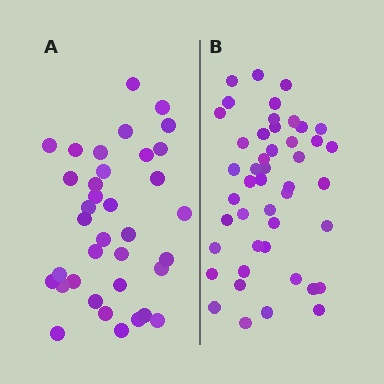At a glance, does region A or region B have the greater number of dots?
Region B (the right region) has more dots.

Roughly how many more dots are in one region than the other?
Region B has roughly 10 or so more dots than region A.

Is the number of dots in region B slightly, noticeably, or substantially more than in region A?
Region B has noticeably more, but not dramatically so. The ratio is roughly 1.3 to 1.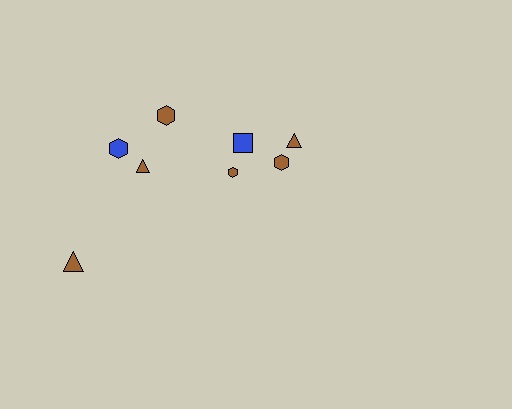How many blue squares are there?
There is 1 blue square.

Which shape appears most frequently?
Hexagon, with 4 objects.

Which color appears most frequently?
Brown, with 6 objects.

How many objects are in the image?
There are 8 objects.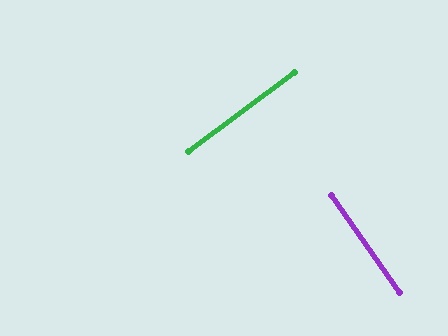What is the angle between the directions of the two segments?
Approximately 88 degrees.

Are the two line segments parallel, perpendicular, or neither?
Perpendicular — they meet at approximately 88°.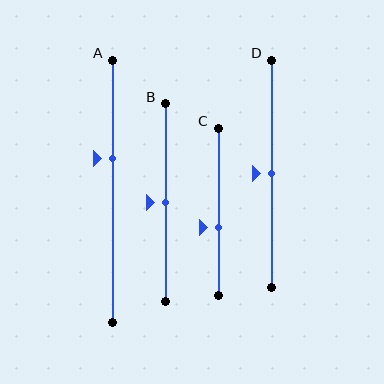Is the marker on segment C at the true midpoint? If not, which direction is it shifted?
No, the marker on segment C is shifted downward by about 9% of the segment length.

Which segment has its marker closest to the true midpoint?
Segment B has its marker closest to the true midpoint.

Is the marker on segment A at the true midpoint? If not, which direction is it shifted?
No, the marker on segment A is shifted upward by about 12% of the segment length.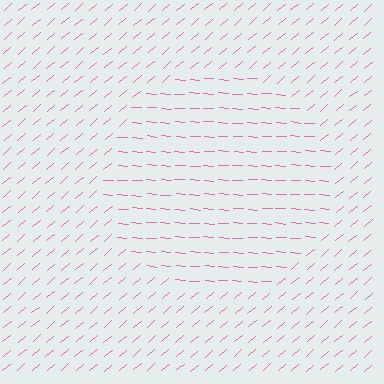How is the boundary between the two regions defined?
The boundary is defined purely by a change in line orientation (approximately 45 degrees difference). All lines are the same color and thickness.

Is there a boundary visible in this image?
Yes, there is a texture boundary formed by a change in line orientation.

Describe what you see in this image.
The image is filled with small pink line segments. A circle region in the image has lines oriented differently from the surrounding lines, creating a visible texture boundary.